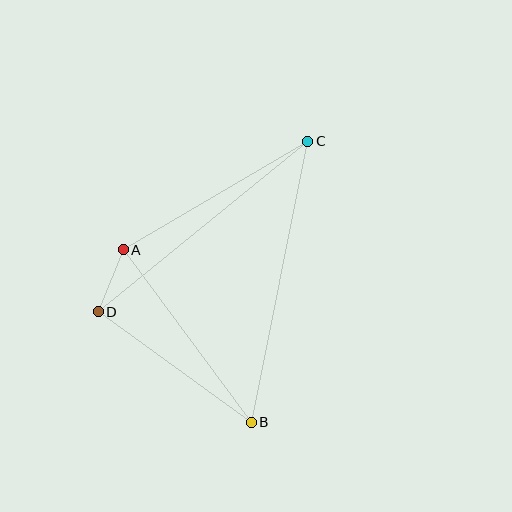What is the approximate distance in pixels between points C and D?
The distance between C and D is approximately 270 pixels.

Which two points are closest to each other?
Points A and D are closest to each other.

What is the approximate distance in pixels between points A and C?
The distance between A and C is approximately 214 pixels.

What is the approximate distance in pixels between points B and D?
The distance between B and D is approximately 189 pixels.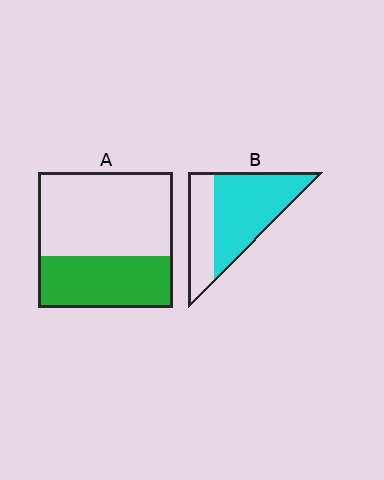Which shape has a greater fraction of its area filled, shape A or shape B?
Shape B.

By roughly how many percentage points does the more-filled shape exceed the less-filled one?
By roughly 25 percentage points (B over A).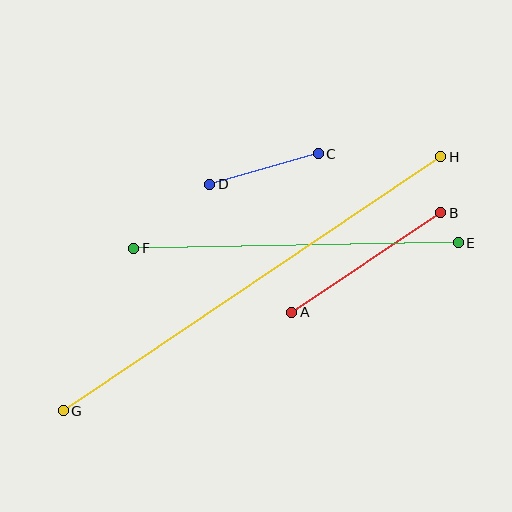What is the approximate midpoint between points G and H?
The midpoint is at approximately (252, 284) pixels.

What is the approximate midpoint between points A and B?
The midpoint is at approximately (366, 262) pixels.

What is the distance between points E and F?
The distance is approximately 324 pixels.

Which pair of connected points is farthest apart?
Points G and H are farthest apart.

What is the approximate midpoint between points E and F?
The midpoint is at approximately (296, 245) pixels.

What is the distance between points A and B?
The distance is approximately 179 pixels.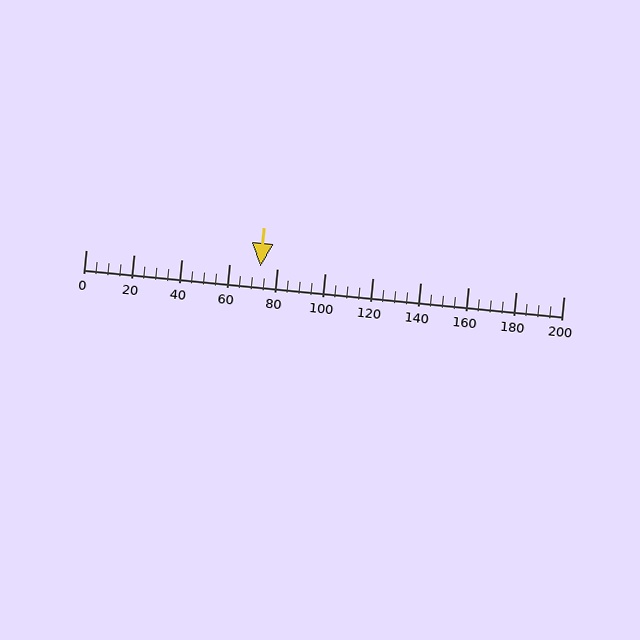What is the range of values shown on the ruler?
The ruler shows values from 0 to 200.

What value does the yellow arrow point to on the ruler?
The yellow arrow points to approximately 73.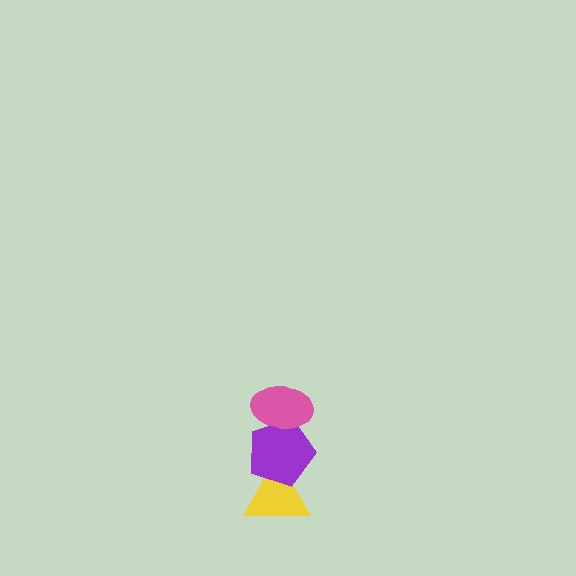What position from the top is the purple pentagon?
The purple pentagon is 2nd from the top.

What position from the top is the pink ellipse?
The pink ellipse is 1st from the top.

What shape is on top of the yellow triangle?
The purple pentagon is on top of the yellow triangle.